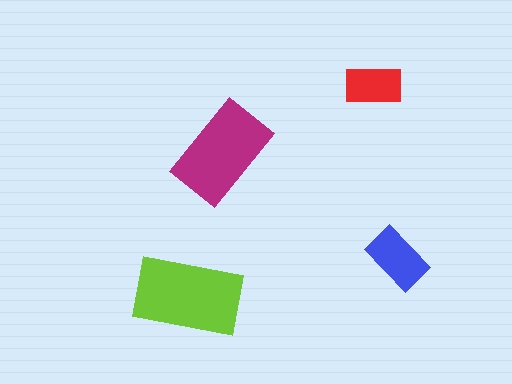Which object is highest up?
The red rectangle is topmost.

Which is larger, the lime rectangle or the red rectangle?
The lime one.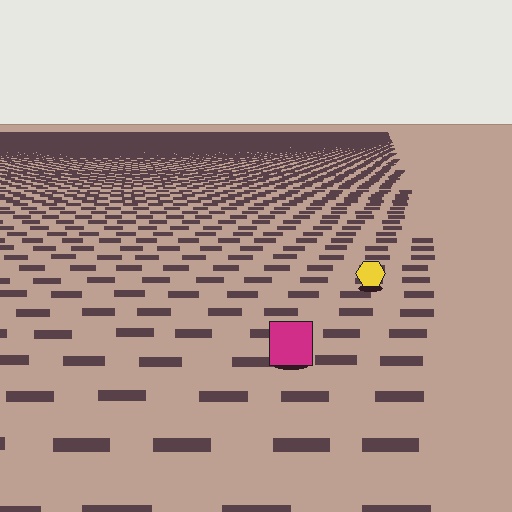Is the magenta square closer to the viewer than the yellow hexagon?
Yes. The magenta square is closer — you can tell from the texture gradient: the ground texture is coarser near it.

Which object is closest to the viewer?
The magenta square is closest. The texture marks near it are larger and more spread out.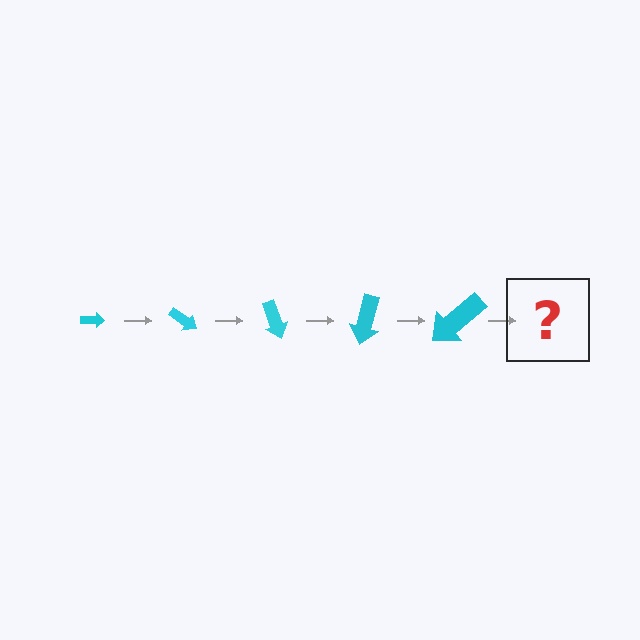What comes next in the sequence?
The next element should be an arrow, larger than the previous one and rotated 175 degrees from the start.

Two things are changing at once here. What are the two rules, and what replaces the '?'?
The two rules are that the arrow grows larger each step and it rotates 35 degrees each step. The '?' should be an arrow, larger than the previous one and rotated 175 degrees from the start.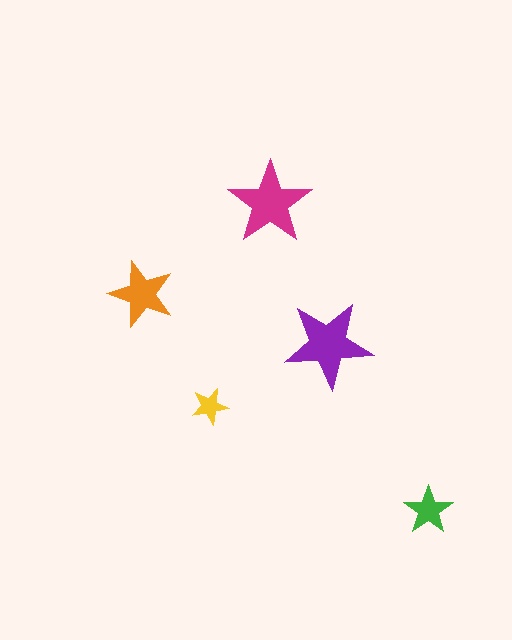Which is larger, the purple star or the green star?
The purple one.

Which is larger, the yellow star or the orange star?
The orange one.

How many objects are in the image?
There are 5 objects in the image.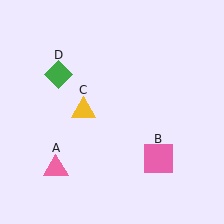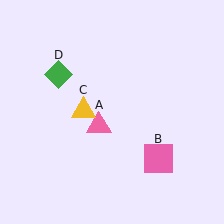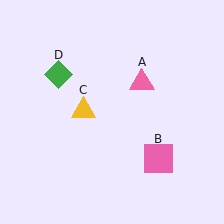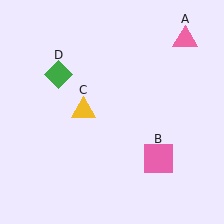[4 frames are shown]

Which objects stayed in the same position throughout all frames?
Pink square (object B) and yellow triangle (object C) and green diamond (object D) remained stationary.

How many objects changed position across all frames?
1 object changed position: pink triangle (object A).